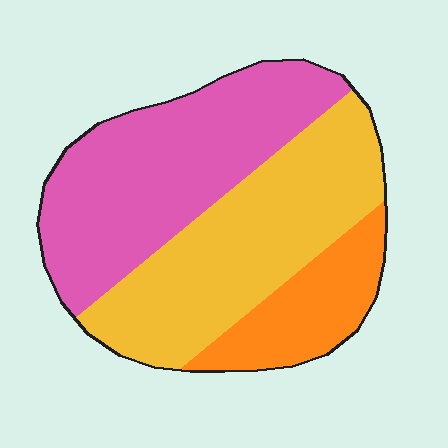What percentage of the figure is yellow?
Yellow covers roughly 40% of the figure.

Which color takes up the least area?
Orange, at roughly 15%.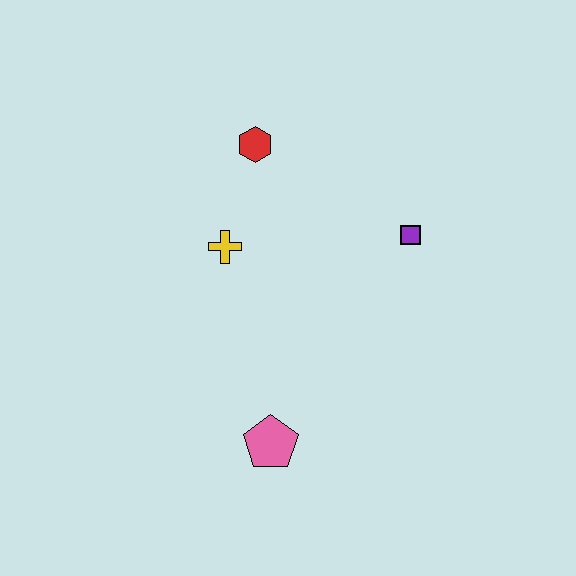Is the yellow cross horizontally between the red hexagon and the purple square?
No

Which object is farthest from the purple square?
The pink pentagon is farthest from the purple square.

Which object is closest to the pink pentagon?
The yellow cross is closest to the pink pentagon.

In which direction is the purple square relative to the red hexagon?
The purple square is to the right of the red hexagon.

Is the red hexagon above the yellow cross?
Yes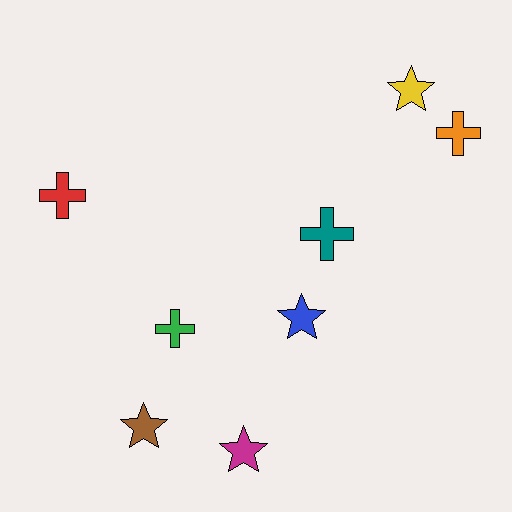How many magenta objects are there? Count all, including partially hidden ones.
There is 1 magenta object.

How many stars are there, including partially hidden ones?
There are 4 stars.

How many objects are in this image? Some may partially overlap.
There are 8 objects.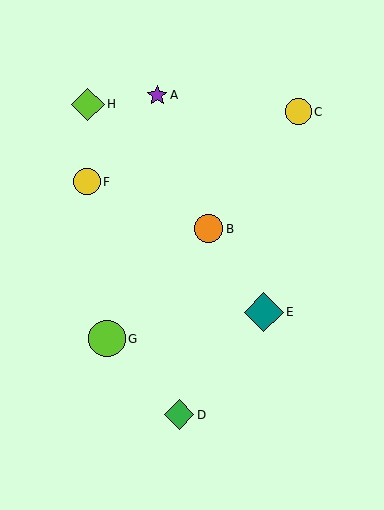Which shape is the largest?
The teal diamond (labeled E) is the largest.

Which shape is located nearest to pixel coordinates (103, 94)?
The lime diamond (labeled H) at (88, 104) is nearest to that location.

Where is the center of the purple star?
The center of the purple star is at (157, 95).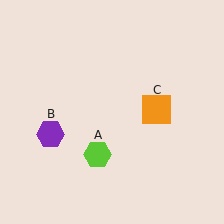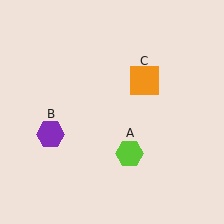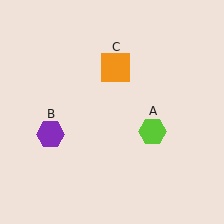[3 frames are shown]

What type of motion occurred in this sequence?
The lime hexagon (object A), orange square (object C) rotated counterclockwise around the center of the scene.